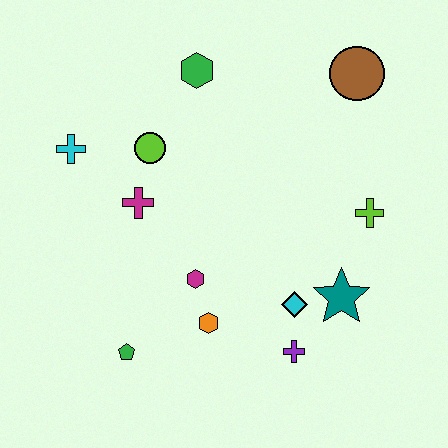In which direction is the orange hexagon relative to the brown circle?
The orange hexagon is below the brown circle.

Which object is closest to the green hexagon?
The lime circle is closest to the green hexagon.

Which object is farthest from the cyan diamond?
The cyan cross is farthest from the cyan diamond.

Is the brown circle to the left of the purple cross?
No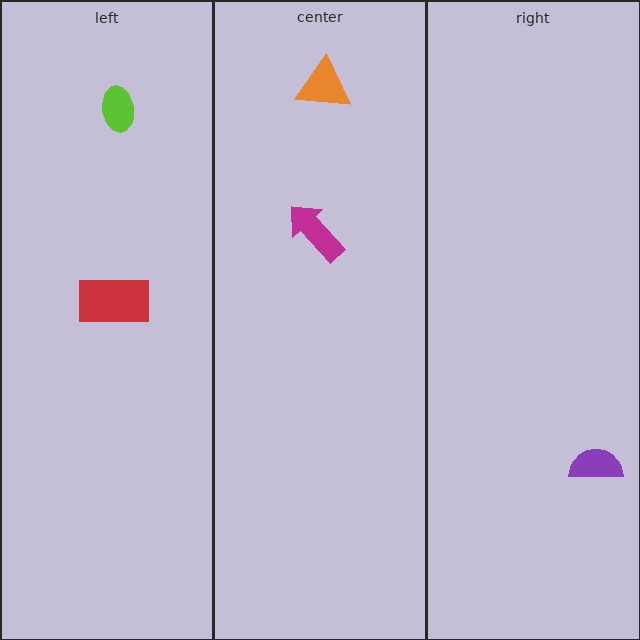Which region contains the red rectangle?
The left region.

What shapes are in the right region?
The purple semicircle.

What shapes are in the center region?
The magenta arrow, the orange triangle.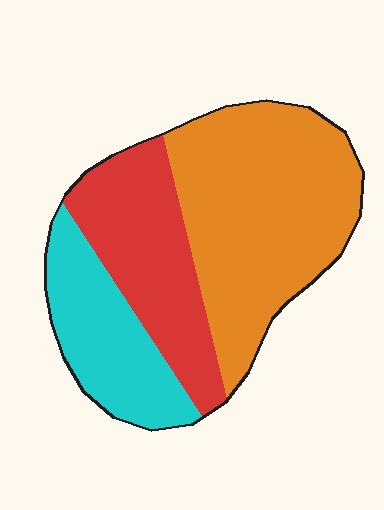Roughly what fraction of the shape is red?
Red covers 28% of the shape.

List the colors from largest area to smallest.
From largest to smallest: orange, red, cyan.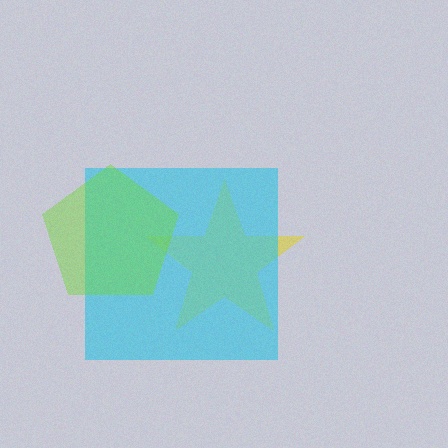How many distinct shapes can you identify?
There are 3 distinct shapes: a yellow star, a cyan square, a lime pentagon.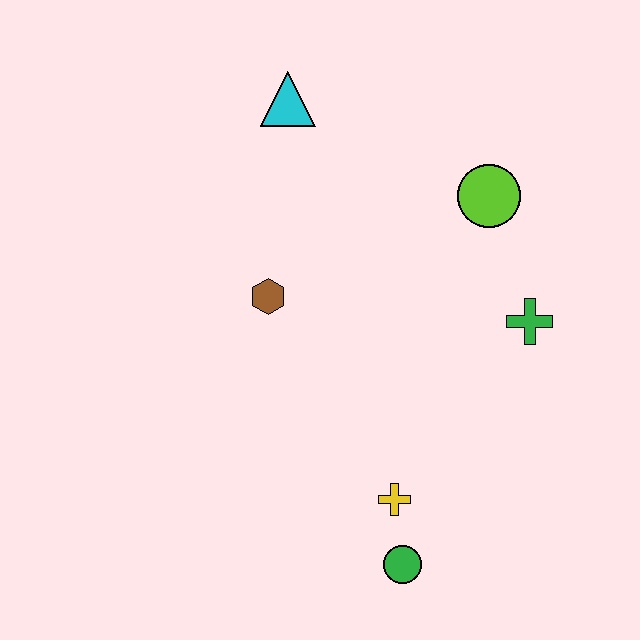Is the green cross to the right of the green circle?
Yes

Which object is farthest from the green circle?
The cyan triangle is farthest from the green circle.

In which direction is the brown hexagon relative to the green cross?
The brown hexagon is to the left of the green cross.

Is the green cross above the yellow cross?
Yes